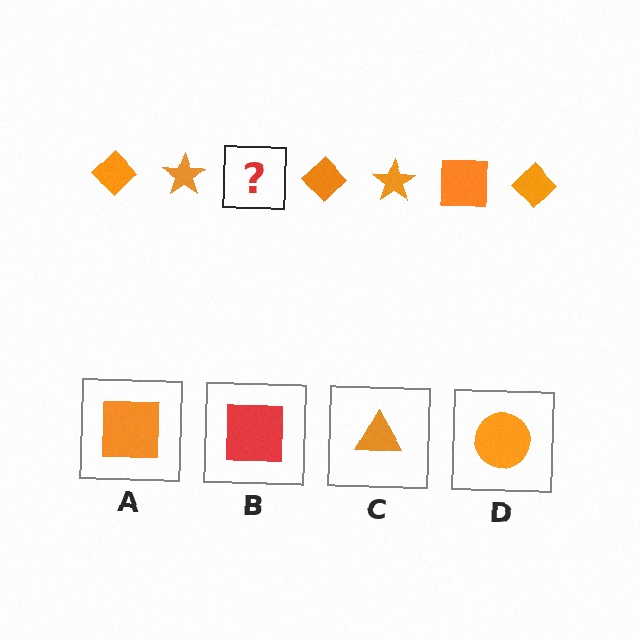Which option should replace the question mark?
Option A.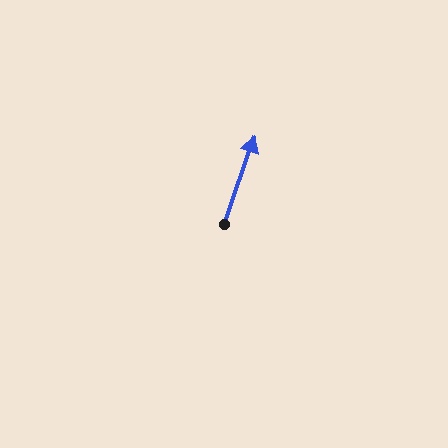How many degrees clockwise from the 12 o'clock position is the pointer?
Approximately 19 degrees.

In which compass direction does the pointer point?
North.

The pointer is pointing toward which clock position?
Roughly 1 o'clock.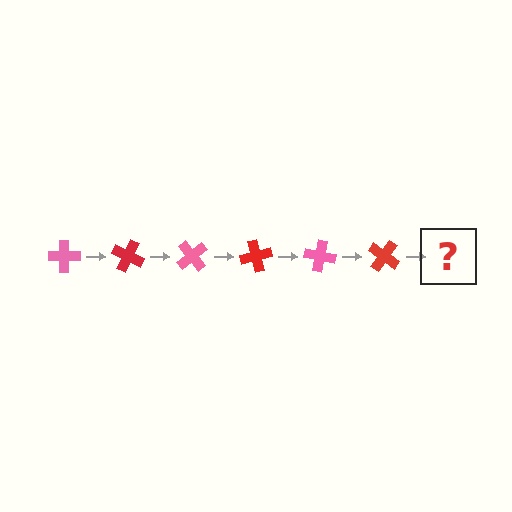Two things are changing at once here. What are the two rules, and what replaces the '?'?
The two rules are that it rotates 25 degrees each step and the color cycles through pink and red. The '?' should be a pink cross, rotated 150 degrees from the start.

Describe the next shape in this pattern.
It should be a pink cross, rotated 150 degrees from the start.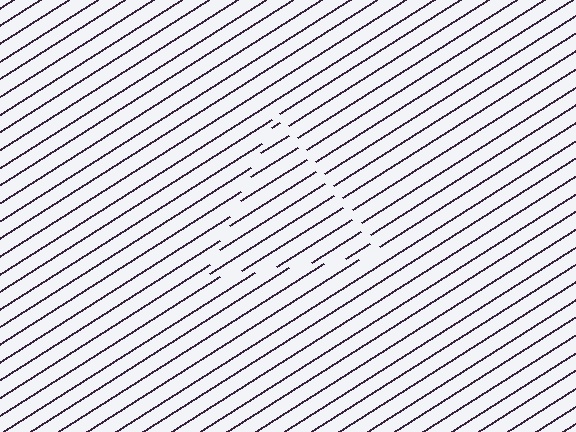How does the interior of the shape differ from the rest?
The interior of the shape contains the same grating, shifted by half a period — the contour is defined by the phase discontinuity where line-ends from the inner and outer gratings abut.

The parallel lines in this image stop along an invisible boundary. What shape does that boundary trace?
An illusory triangle. The interior of the shape contains the same grating, shifted by half a period — the contour is defined by the phase discontinuity where line-ends from the inner and outer gratings abut.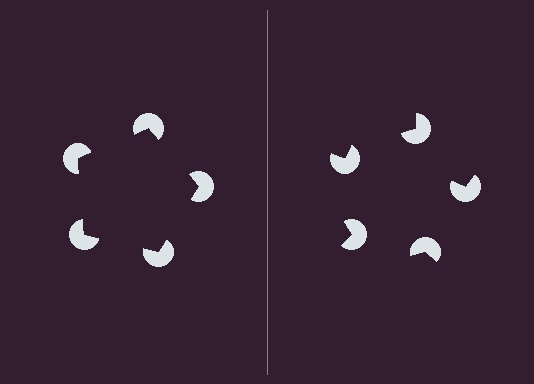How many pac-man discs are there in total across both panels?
10 — 5 on each side.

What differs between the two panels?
The pac-man discs are positioned identically on both sides; only the wedge orientations differ. On the left they align to a pentagon; on the right they are misaligned.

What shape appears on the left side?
An illusory pentagon.